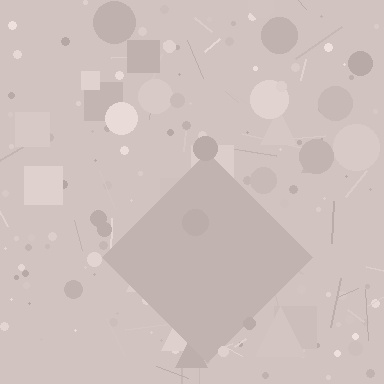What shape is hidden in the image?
A diamond is hidden in the image.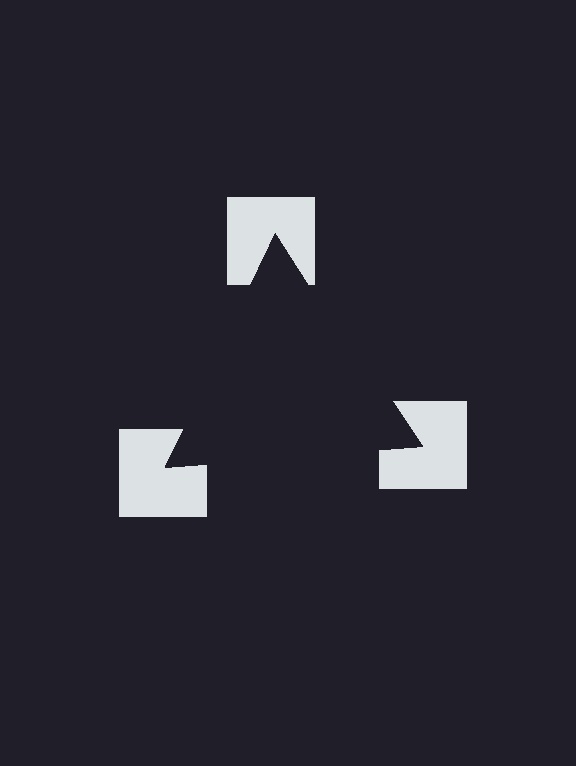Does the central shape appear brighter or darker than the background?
It typically appears slightly darker than the background, even though no actual brightness change is drawn.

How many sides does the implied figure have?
3 sides.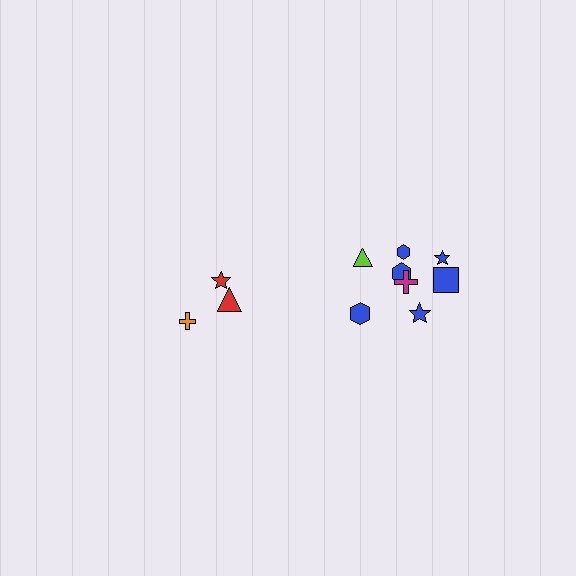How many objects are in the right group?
There are 8 objects.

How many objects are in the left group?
There are 3 objects.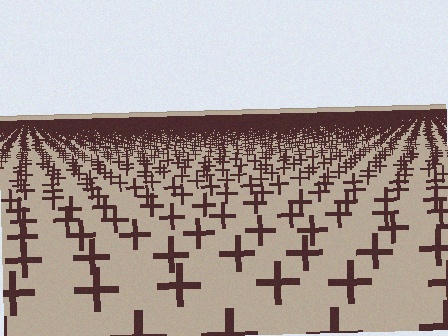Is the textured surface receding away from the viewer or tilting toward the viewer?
The surface is receding away from the viewer. Texture elements get smaller and denser toward the top.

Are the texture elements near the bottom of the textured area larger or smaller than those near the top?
Larger. Near the bottom, elements are closer to the viewer and appear at a bigger on-screen size.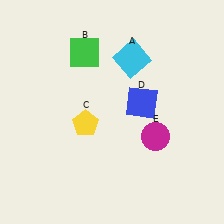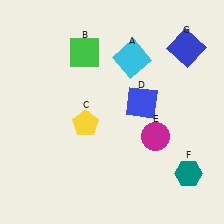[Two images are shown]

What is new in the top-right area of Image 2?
A blue square (G) was added in the top-right area of Image 2.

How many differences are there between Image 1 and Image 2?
There are 2 differences between the two images.